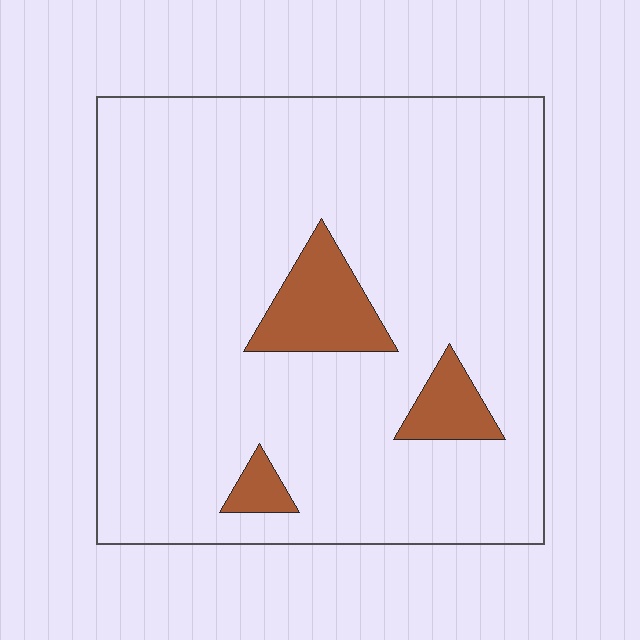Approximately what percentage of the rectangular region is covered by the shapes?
Approximately 10%.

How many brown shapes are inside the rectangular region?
3.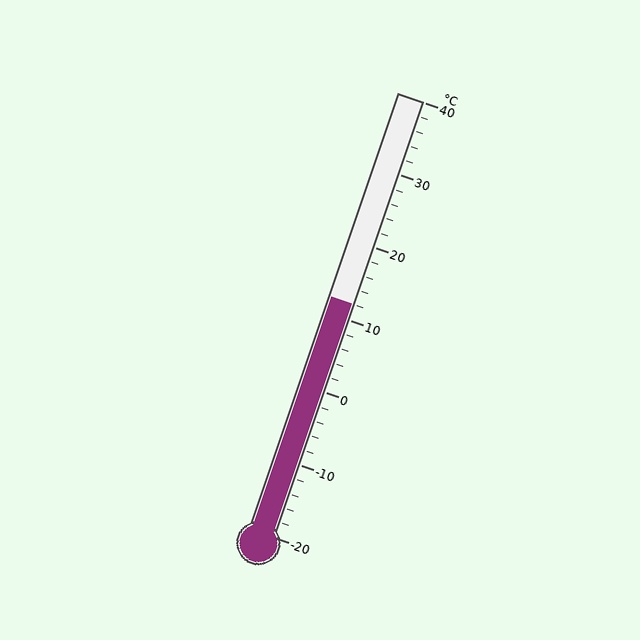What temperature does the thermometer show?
The thermometer shows approximately 12°C.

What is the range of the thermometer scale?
The thermometer scale ranges from -20°C to 40°C.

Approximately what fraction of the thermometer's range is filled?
The thermometer is filled to approximately 55% of its range.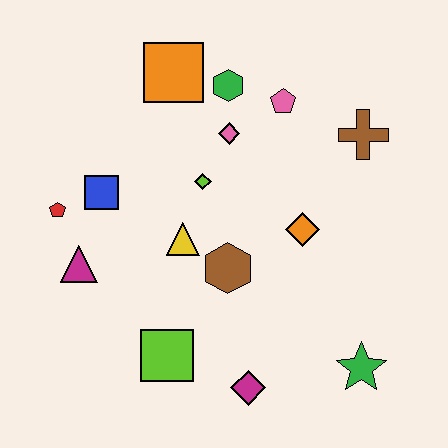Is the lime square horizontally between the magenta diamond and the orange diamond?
No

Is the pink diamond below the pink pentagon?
Yes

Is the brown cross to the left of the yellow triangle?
No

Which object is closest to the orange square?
The green hexagon is closest to the orange square.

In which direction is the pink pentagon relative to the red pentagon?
The pink pentagon is to the right of the red pentagon.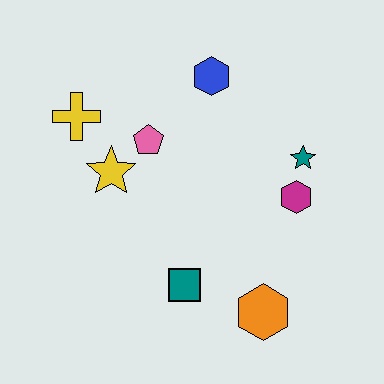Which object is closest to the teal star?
The magenta hexagon is closest to the teal star.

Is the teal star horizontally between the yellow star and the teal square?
No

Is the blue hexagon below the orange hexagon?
No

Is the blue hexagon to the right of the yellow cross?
Yes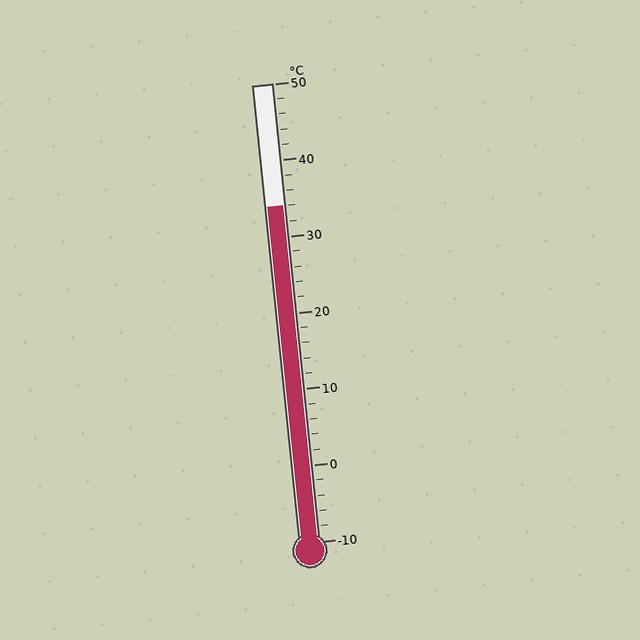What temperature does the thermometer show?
The thermometer shows approximately 34°C.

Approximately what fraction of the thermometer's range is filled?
The thermometer is filled to approximately 75% of its range.